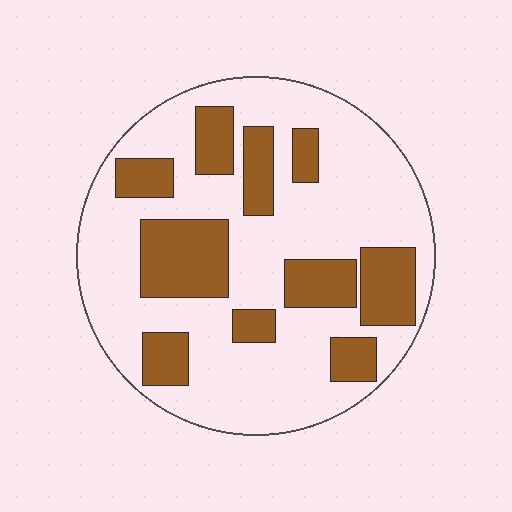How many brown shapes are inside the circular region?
10.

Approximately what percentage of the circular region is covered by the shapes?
Approximately 30%.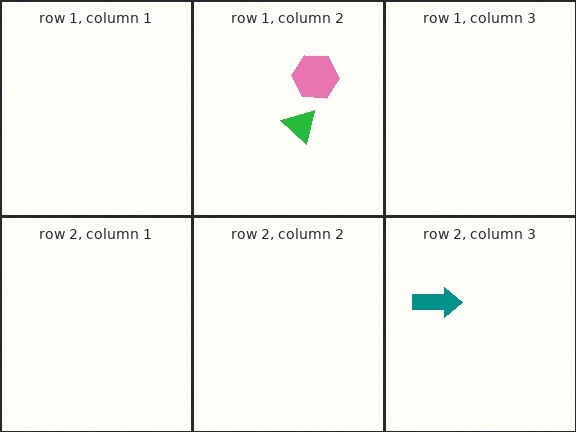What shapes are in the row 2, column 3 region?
The teal arrow.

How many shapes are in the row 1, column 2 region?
2.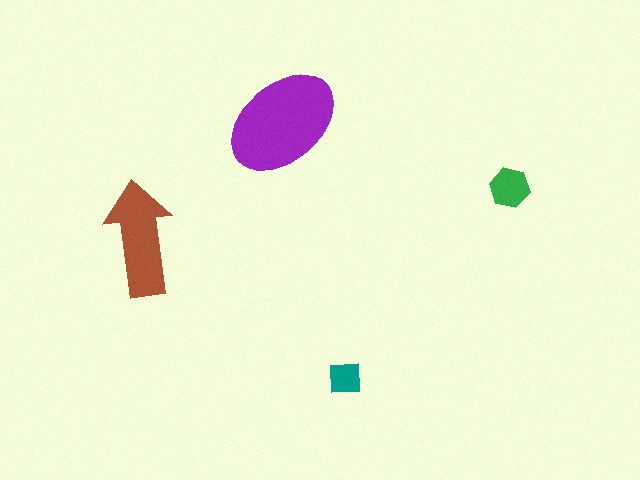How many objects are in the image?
There are 4 objects in the image.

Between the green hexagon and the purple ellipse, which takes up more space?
The purple ellipse.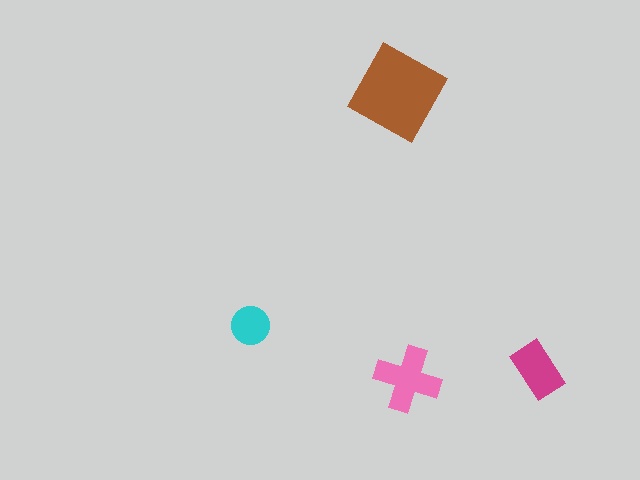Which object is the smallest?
The cyan circle.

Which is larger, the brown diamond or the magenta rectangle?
The brown diamond.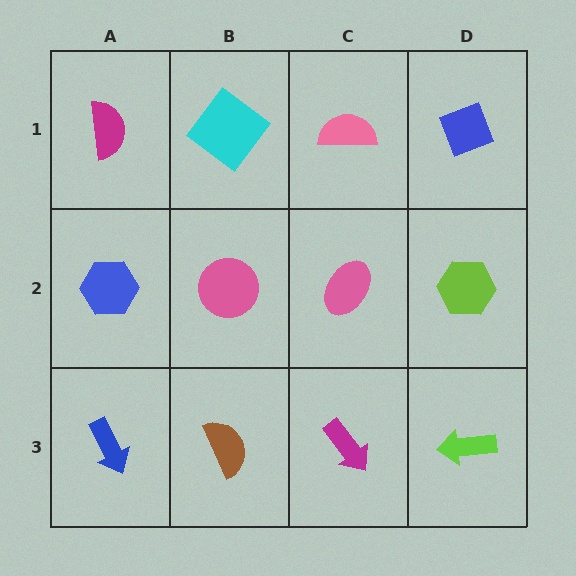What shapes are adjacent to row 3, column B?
A pink circle (row 2, column B), a blue arrow (row 3, column A), a magenta arrow (row 3, column C).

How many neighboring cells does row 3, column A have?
2.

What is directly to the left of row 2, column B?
A blue hexagon.